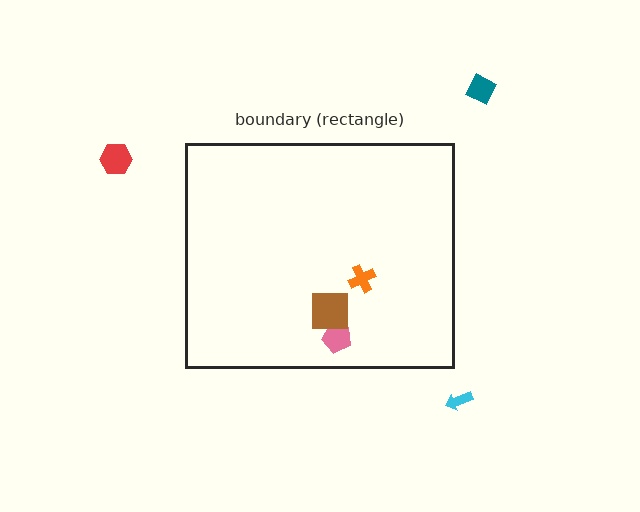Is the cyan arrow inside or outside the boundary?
Outside.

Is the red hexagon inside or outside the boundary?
Outside.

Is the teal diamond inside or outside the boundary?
Outside.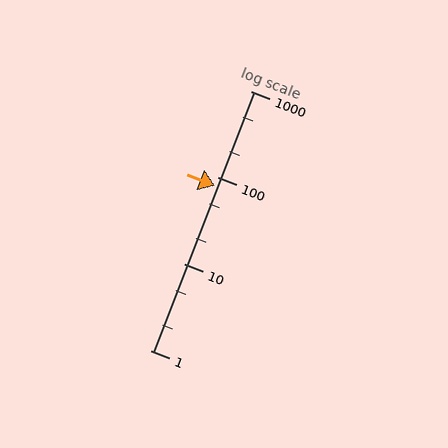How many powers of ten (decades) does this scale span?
The scale spans 3 decades, from 1 to 1000.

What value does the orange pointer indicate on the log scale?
The pointer indicates approximately 80.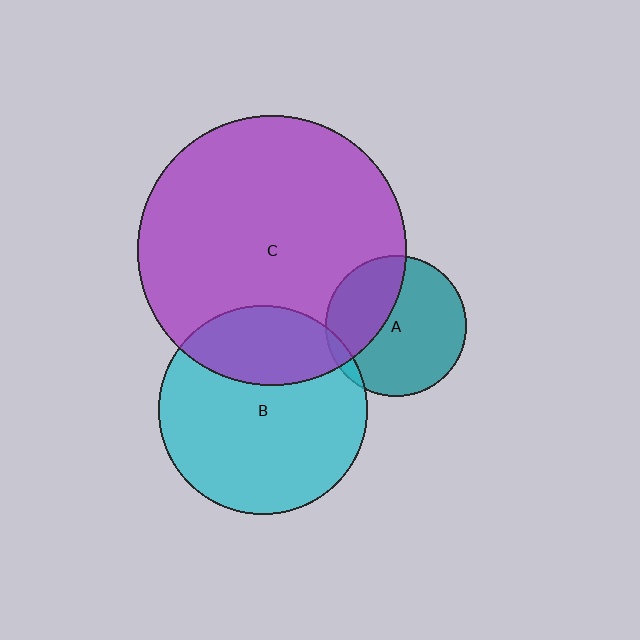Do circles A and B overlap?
Yes.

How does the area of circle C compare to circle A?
Approximately 3.6 times.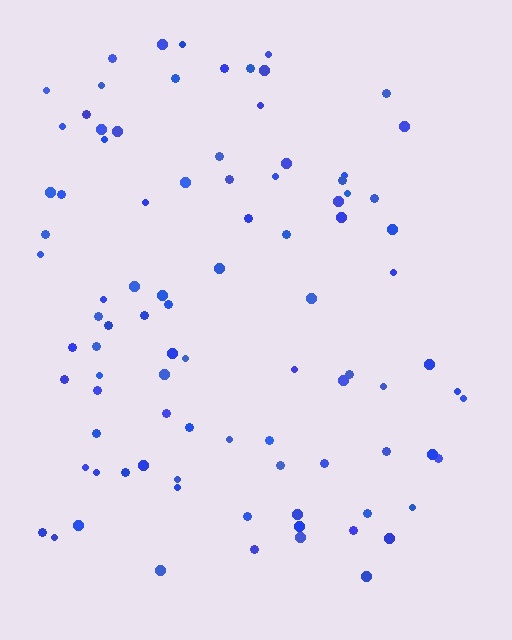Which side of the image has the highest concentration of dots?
The left.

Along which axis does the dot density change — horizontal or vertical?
Horizontal.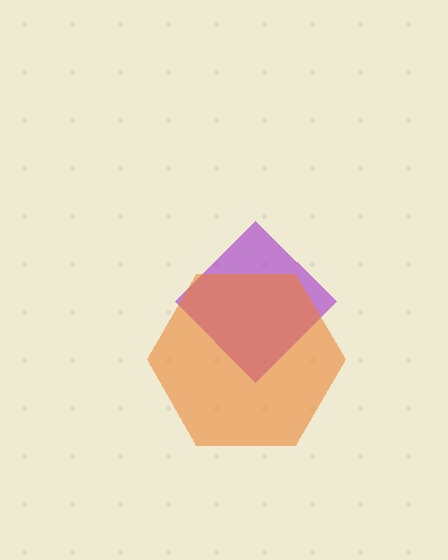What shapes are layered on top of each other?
The layered shapes are: a purple diamond, an orange hexagon.